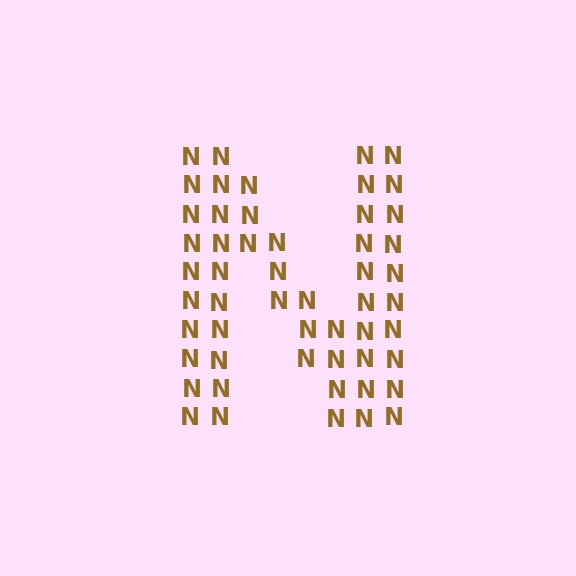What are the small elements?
The small elements are letter N's.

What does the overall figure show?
The overall figure shows the letter N.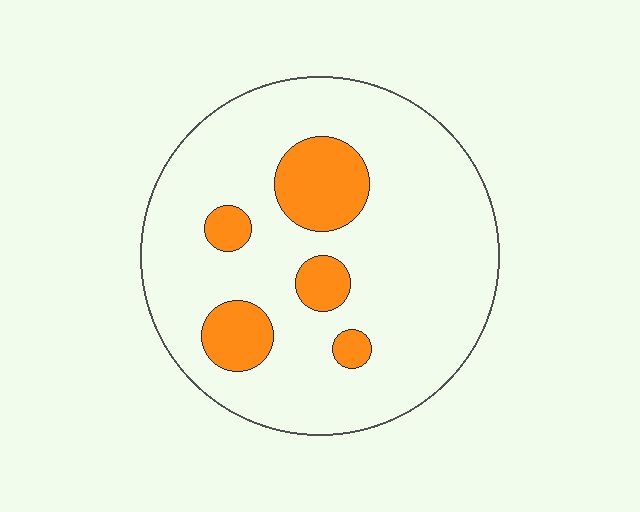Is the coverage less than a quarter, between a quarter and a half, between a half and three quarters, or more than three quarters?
Less than a quarter.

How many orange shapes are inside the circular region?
5.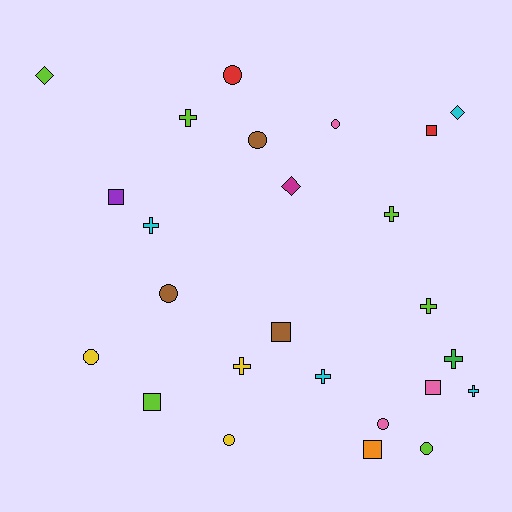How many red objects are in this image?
There are 2 red objects.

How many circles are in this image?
There are 8 circles.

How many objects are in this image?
There are 25 objects.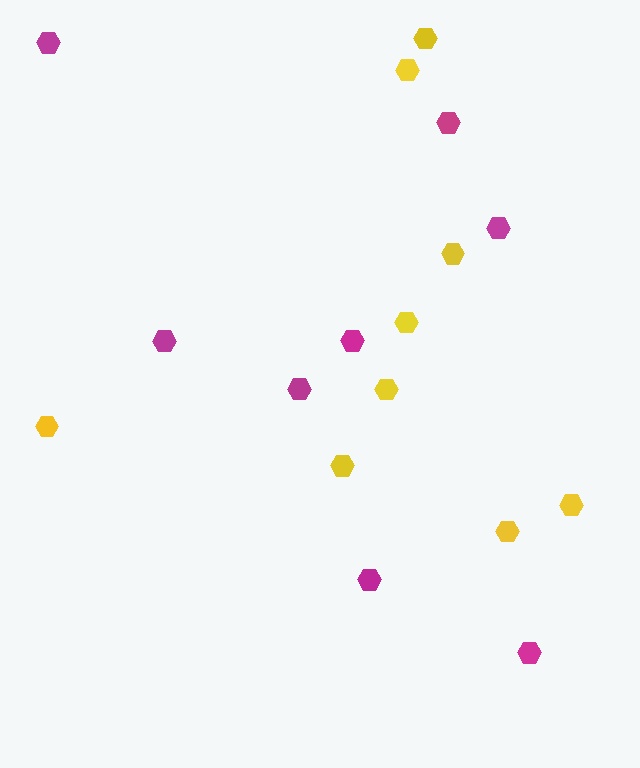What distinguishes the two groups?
There are 2 groups: one group of yellow hexagons (9) and one group of magenta hexagons (8).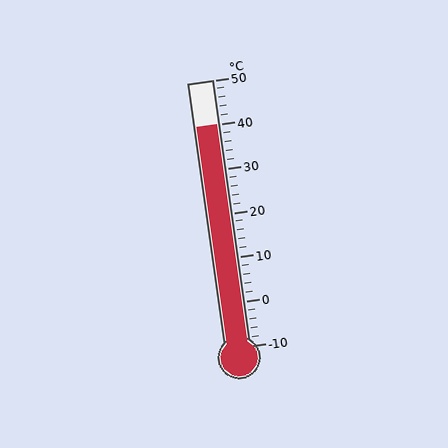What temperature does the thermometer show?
The thermometer shows approximately 40°C.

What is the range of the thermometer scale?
The thermometer scale ranges from -10°C to 50°C.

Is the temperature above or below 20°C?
The temperature is above 20°C.